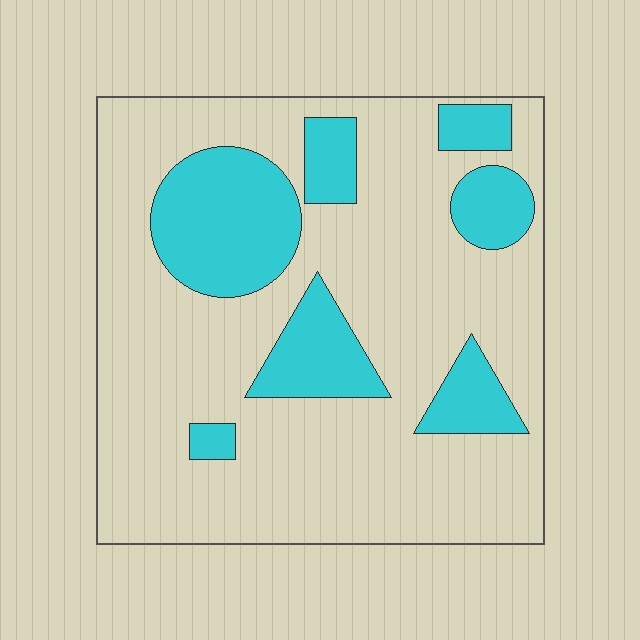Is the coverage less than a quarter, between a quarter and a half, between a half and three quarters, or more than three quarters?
Less than a quarter.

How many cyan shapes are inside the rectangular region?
7.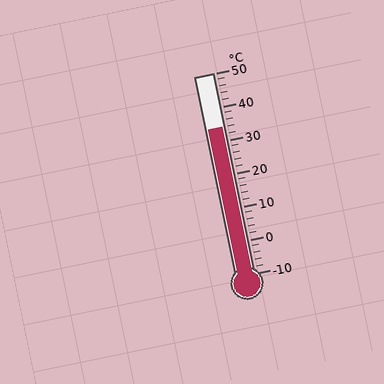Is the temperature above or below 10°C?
The temperature is above 10°C.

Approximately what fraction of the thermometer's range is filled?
The thermometer is filled to approximately 75% of its range.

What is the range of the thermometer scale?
The thermometer scale ranges from -10°C to 50°C.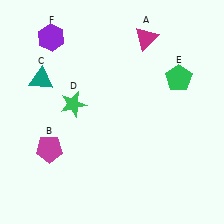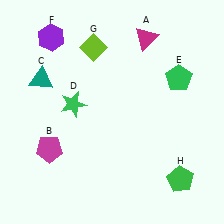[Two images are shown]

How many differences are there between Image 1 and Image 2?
There are 2 differences between the two images.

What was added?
A lime diamond (G), a green pentagon (H) were added in Image 2.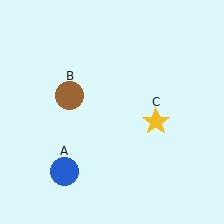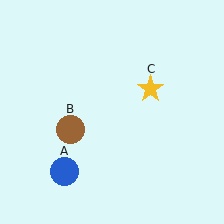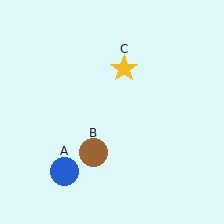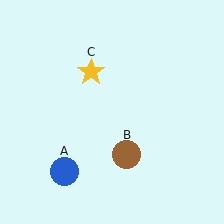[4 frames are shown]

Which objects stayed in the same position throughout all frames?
Blue circle (object A) remained stationary.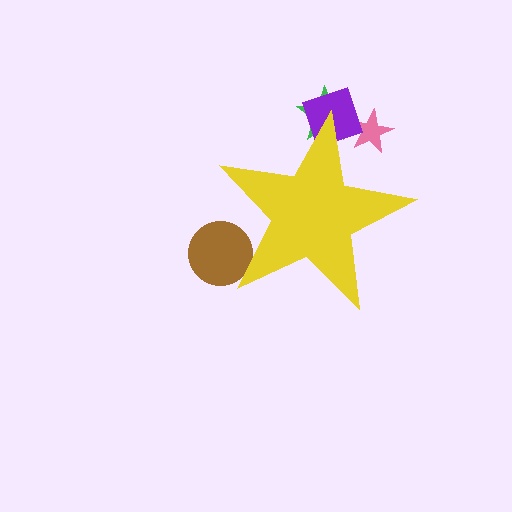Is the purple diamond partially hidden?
Yes, the purple diamond is partially hidden behind the yellow star.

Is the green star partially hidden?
Yes, the green star is partially hidden behind the yellow star.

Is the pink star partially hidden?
Yes, the pink star is partially hidden behind the yellow star.